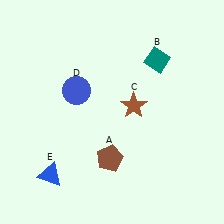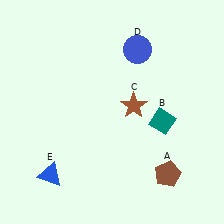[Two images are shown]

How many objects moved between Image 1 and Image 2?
3 objects moved between the two images.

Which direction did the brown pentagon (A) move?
The brown pentagon (A) moved right.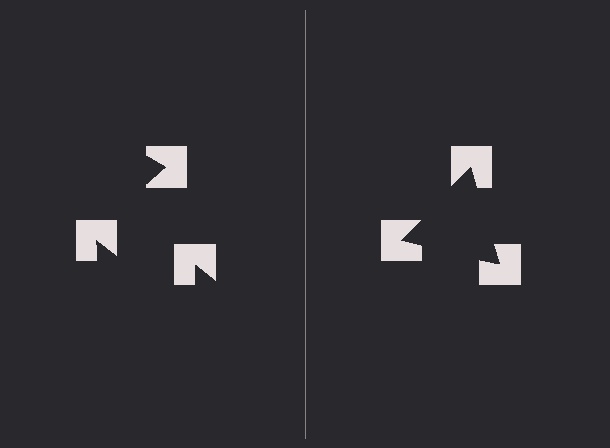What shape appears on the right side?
An illusory triangle.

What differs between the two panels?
The notched squares are positioned identically on both sides; only the wedge orientations differ. On the right they align to a triangle; on the left they are misaligned.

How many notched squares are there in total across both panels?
6 — 3 on each side.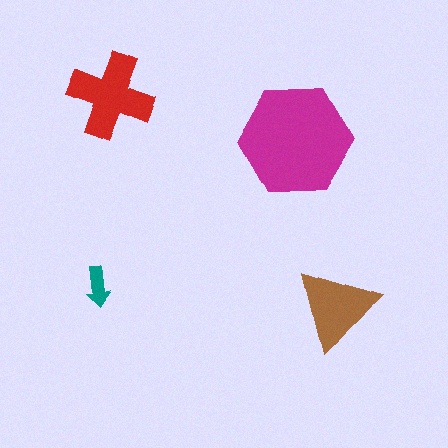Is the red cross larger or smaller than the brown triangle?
Larger.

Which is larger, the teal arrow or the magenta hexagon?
The magenta hexagon.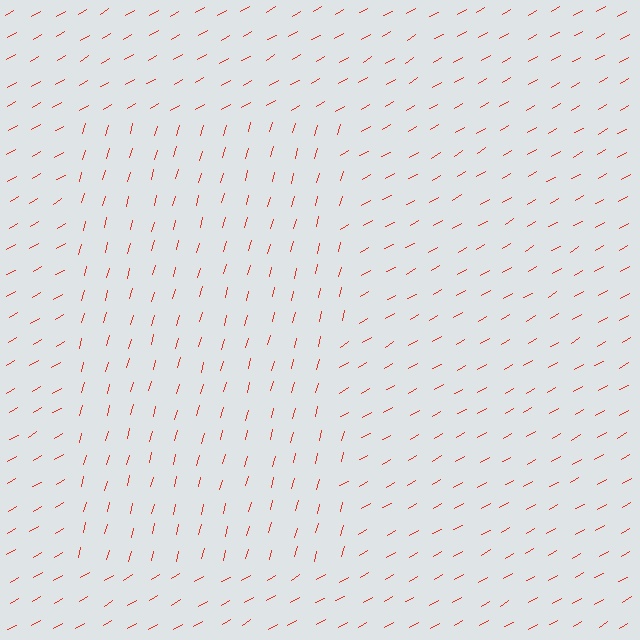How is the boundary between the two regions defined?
The boundary is defined purely by a change in line orientation (approximately 45 degrees difference). All lines are the same color and thickness.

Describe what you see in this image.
The image is filled with small red line segments. A rectangle region in the image has lines oriented differently from the surrounding lines, creating a visible texture boundary.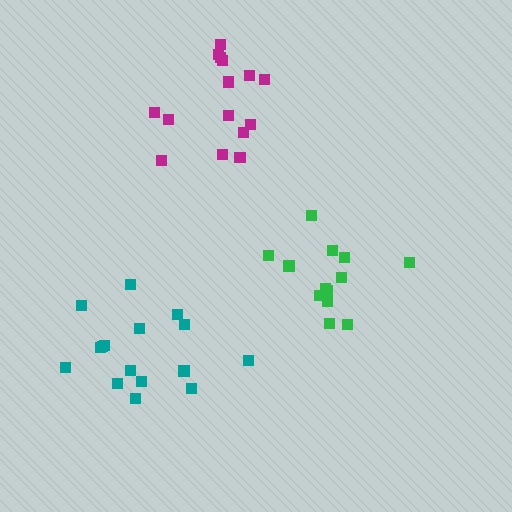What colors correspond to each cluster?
The clusters are colored: teal, green, magenta.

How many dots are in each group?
Group 1: 16 dots, Group 2: 14 dots, Group 3: 15 dots (45 total).